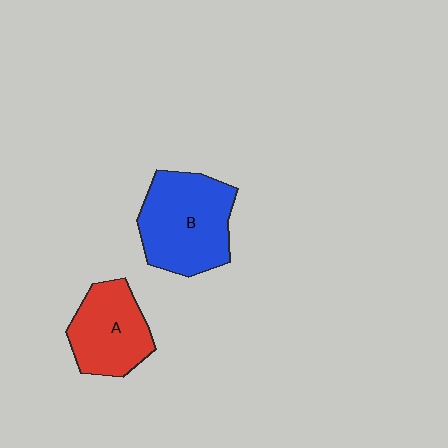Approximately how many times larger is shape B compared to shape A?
Approximately 1.3 times.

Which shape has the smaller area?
Shape A (red).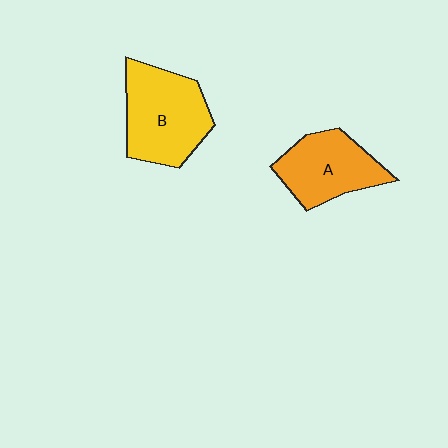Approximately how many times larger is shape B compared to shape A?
Approximately 1.2 times.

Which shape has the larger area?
Shape B (yellow).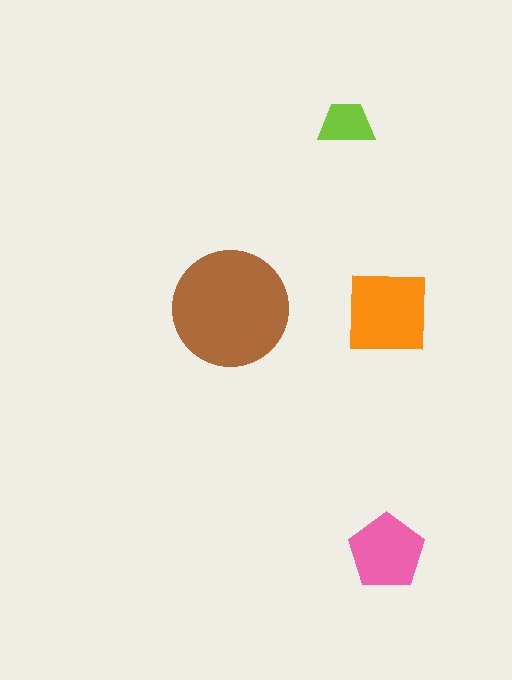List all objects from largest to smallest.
The brown circle, the orange square, the pink pentagon, the lime trapezoid.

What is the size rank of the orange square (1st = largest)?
2nd.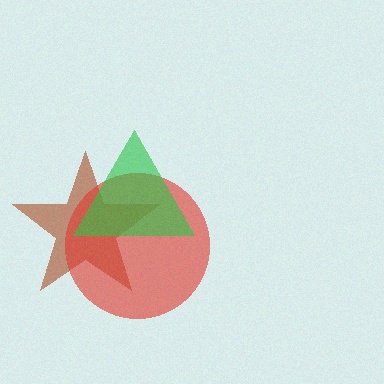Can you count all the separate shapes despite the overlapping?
Yes, there are 3 separate shapes.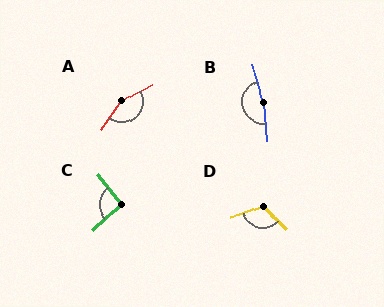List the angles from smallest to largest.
C (95°), D (115°), A (154°), B (168°).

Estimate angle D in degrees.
Approximately 115 degrees.